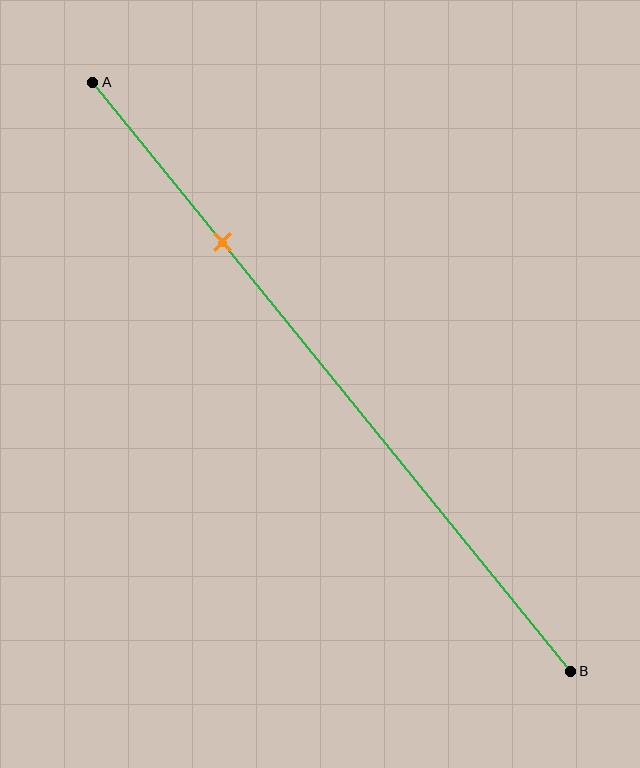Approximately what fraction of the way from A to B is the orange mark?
The orange mark is approximately 25% of the way from A to B.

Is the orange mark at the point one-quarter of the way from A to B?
Yes, the mark is approximately at the one-quarter point.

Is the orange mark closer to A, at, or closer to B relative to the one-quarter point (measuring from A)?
The orange mark is approximately at the one-quarter point of segment AB.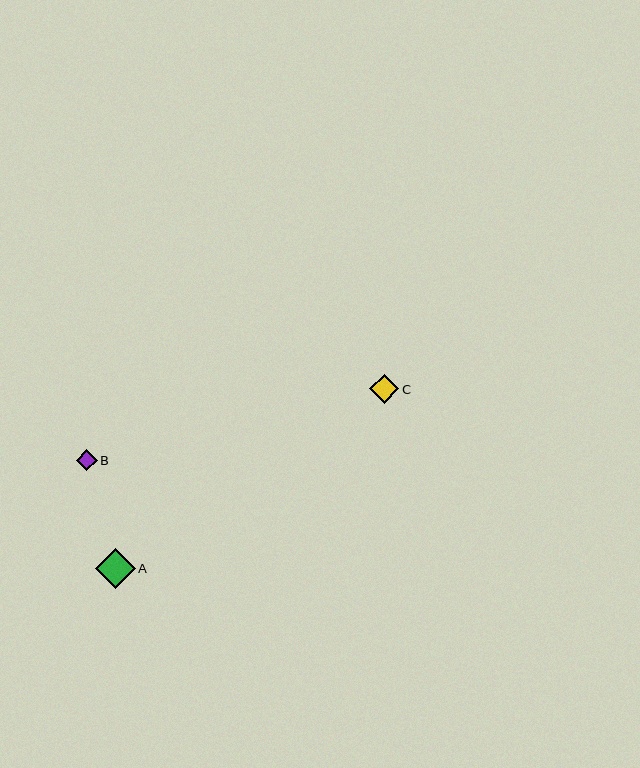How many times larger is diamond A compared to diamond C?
Diamond A is approximately 1.4 times the size of diamond C.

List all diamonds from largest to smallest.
From largest to smallest: A, C, B.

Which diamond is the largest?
Diamond A is the largest with a size of approximately 40 pixels.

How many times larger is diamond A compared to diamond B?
Diamond A is approximately 1.9 times the size of diamond B.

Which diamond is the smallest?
Diamond B is the smallest with a size of approximately 21 pixels.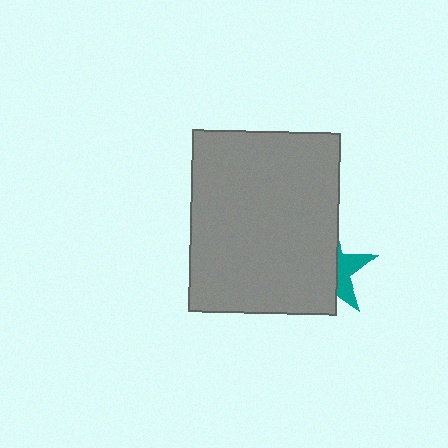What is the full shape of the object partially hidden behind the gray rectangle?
The partially hidden object is a teal star.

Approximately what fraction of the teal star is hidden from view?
Roughly 67% of the teal star is hidden behind the gray rectangle.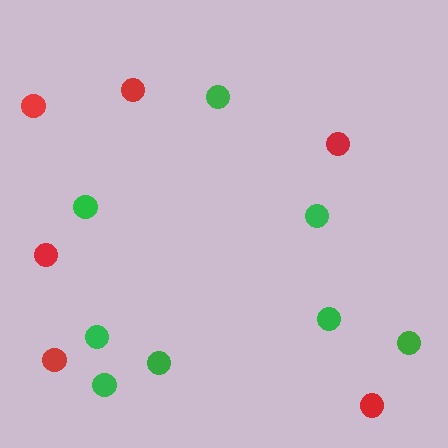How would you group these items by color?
There are 2 groups: one group of green circles (8) and one group of red circles (6).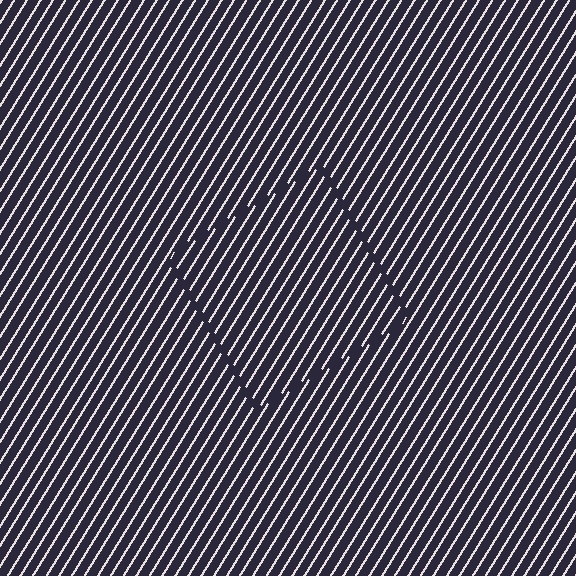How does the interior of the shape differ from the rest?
The interior of the shape contains the same grating, shifted by half a period — the contour is defined by the phase discontinuity where line-ends from the inner and outer gratings abut.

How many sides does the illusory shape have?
4 sides — the line-ends trace a square.